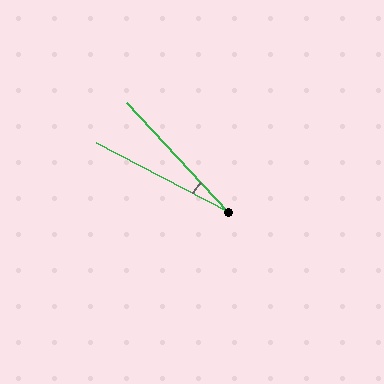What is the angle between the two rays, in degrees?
Approximately 20 degrees.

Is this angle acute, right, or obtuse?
It is acute.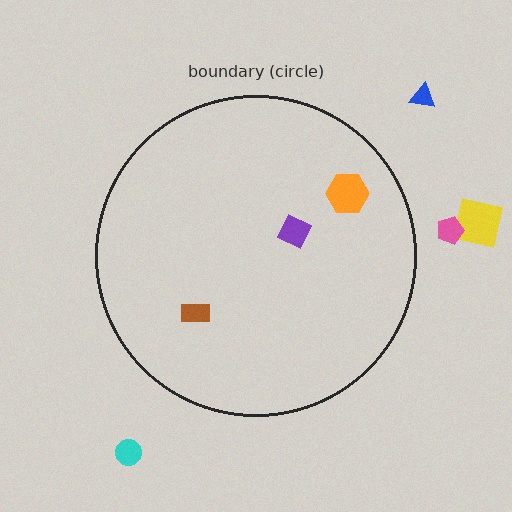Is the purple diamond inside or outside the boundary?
Inside.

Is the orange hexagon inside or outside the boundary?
Inside.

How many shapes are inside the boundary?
3 inside, 4 outside.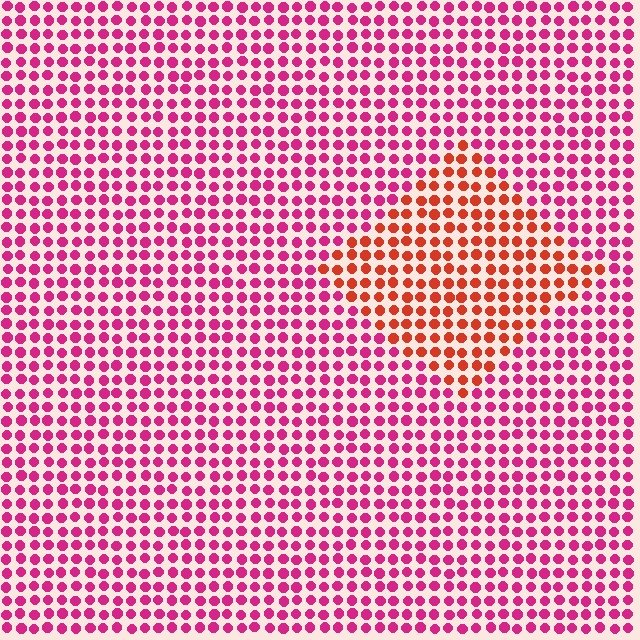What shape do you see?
I see a diamond.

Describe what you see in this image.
The image is filled with small magenta elements in a uniform arrangement. A diamond-shaped region is visible where the elements are tinted to a slightly different hue, forming a subtle color boundary.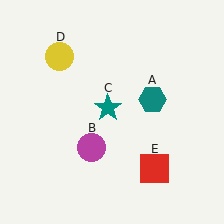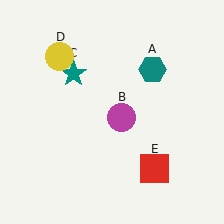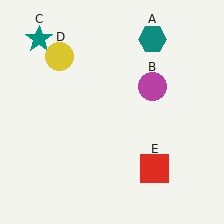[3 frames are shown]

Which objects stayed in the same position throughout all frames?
Yellow circle (object D) and red square (object E) remained stationary.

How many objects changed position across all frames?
3 objects changed position: teal hexagon (object A), magenta circle (object B), teal star (object C).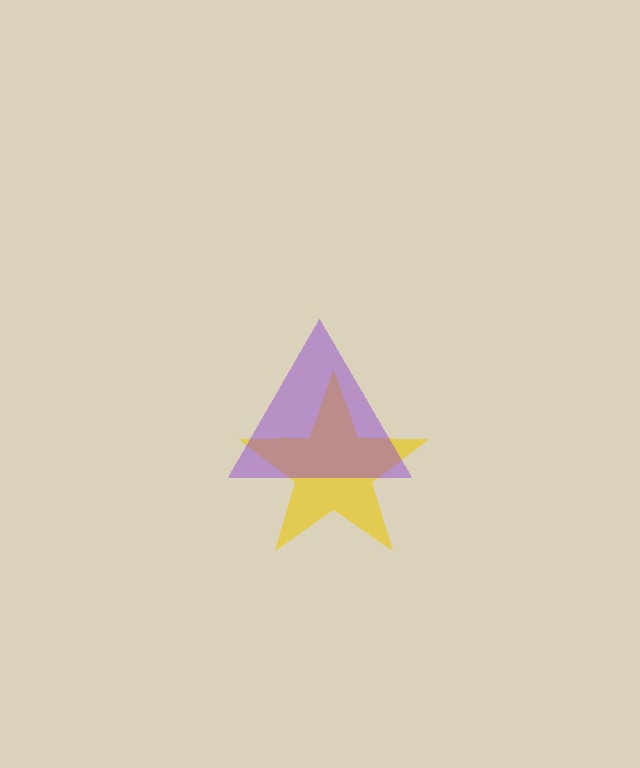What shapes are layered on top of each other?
The layered shapes are: a yellow star, a purple triangle.